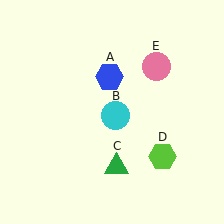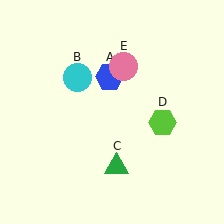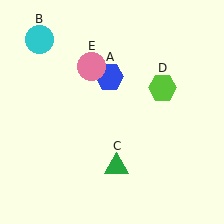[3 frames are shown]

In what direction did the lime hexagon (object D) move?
The lime hexagon (object D) moved up.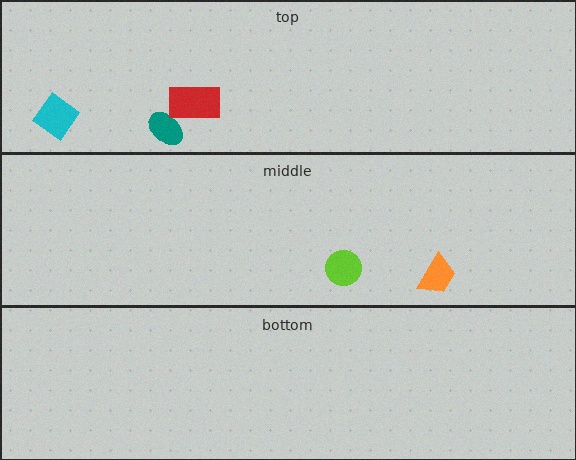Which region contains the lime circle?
The middle region.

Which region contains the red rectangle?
The top region.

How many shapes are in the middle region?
2.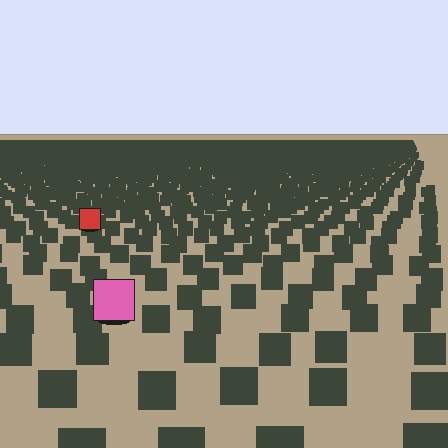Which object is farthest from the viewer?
The red square is farthest from the viewer. It appears smaller and the ground texture around it is denser.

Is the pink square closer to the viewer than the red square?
Yes. The pink square is closer — you can tell from the texture gradient: the ground texture is coarser near it.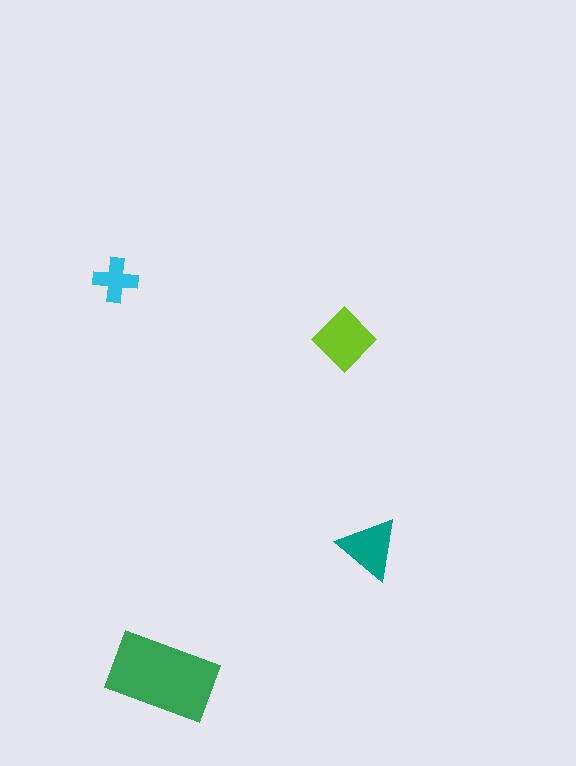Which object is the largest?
The green rectangle.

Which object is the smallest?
The cyan cross.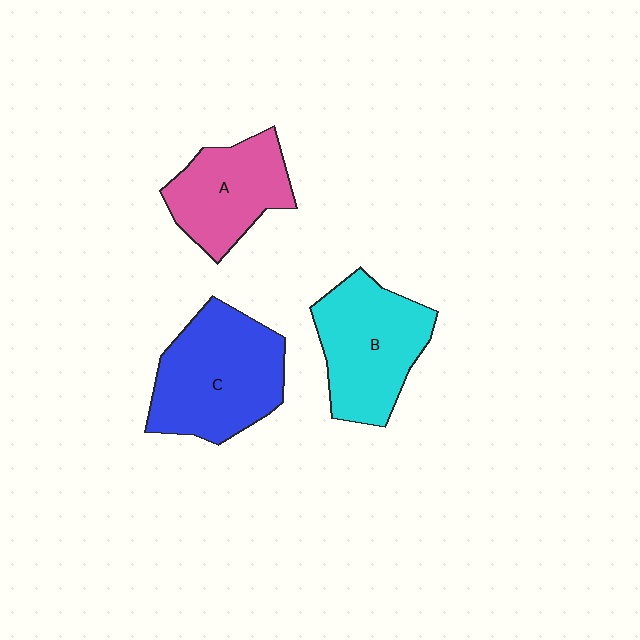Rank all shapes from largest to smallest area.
From largest to smallest: C (blue), B (cyan), A (pink).